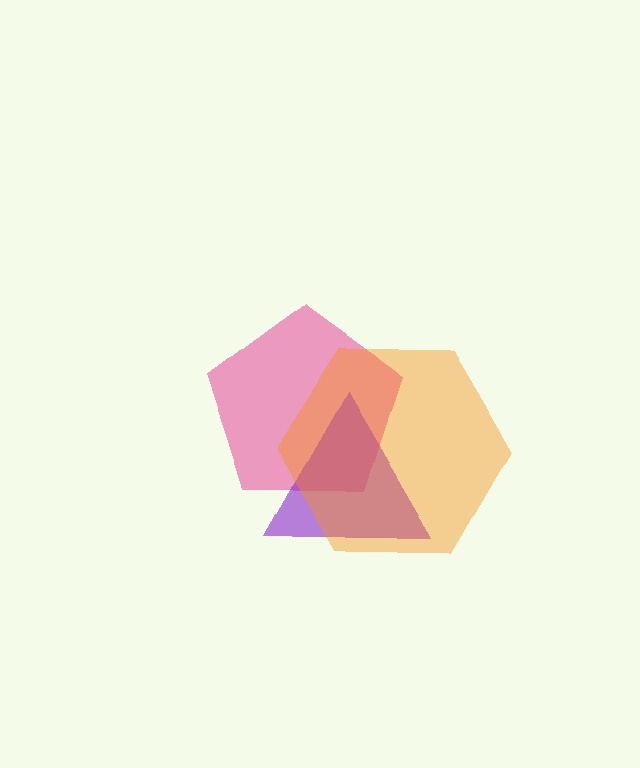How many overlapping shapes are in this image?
There are 3 overlapping shapes in the image.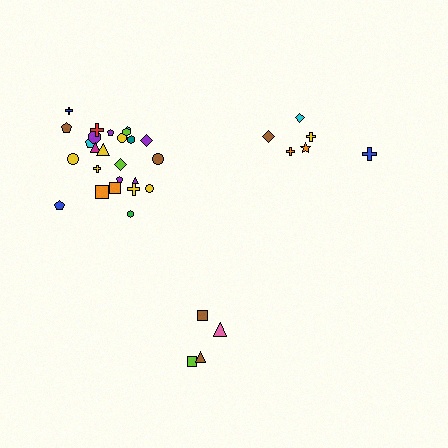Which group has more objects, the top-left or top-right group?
The top-left group.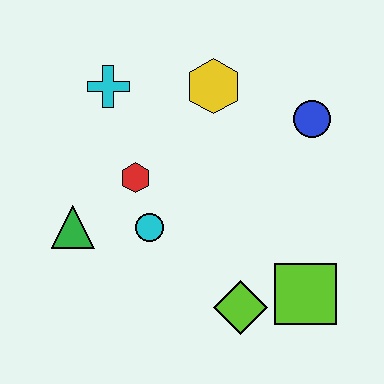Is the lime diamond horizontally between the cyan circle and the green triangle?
No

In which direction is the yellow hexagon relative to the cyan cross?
The yellow hexagon is to the right of the cyan cross.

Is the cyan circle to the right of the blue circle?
No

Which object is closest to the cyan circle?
The red hexagon is closest to the cyan circle.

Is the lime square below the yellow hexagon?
Yes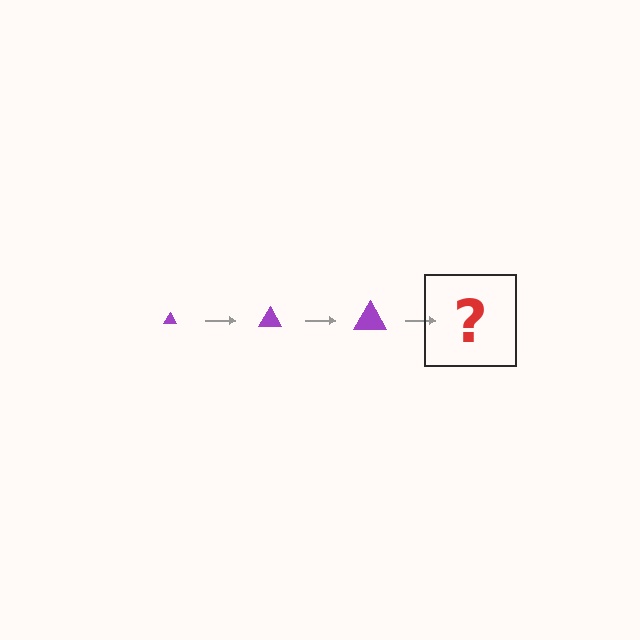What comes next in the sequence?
The next element should be a purple triangle, larger than the previous one.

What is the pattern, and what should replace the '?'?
The pattern is that the triangle gets progressively larger each step. The '?' should be a purple triangle, larger than the previous one.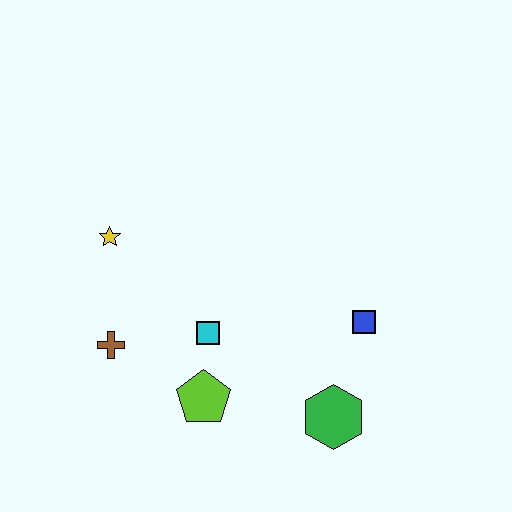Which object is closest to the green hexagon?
The blue square is closest to the green hexagon.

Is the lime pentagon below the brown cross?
Yes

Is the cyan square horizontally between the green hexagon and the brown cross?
Yes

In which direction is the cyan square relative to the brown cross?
The cyan square is to the right of the brown cross.